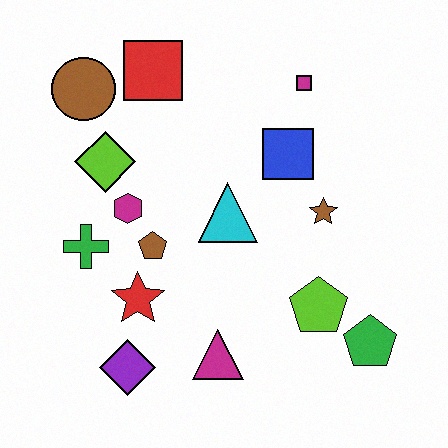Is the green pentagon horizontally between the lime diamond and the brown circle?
No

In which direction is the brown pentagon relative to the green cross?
The brown pentagon is to the right of the green cross.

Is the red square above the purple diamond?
Yes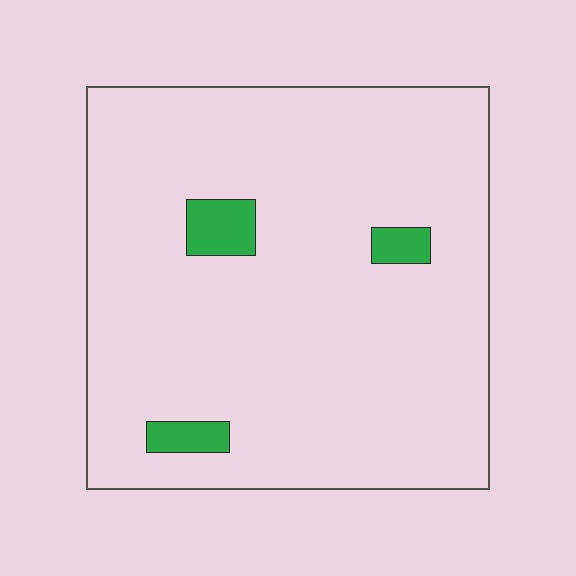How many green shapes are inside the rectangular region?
3.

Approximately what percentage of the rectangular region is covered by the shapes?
Approximately 5%.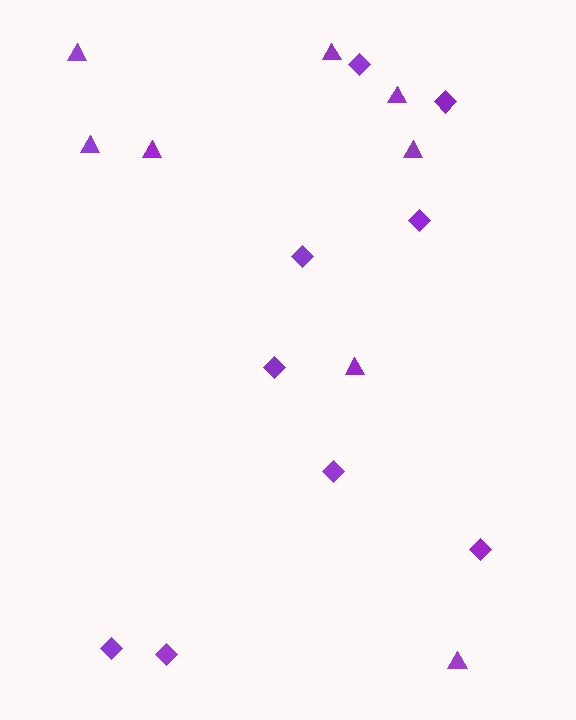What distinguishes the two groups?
There are 2 groups: one group of diamonds (9) and one group of triangles (8).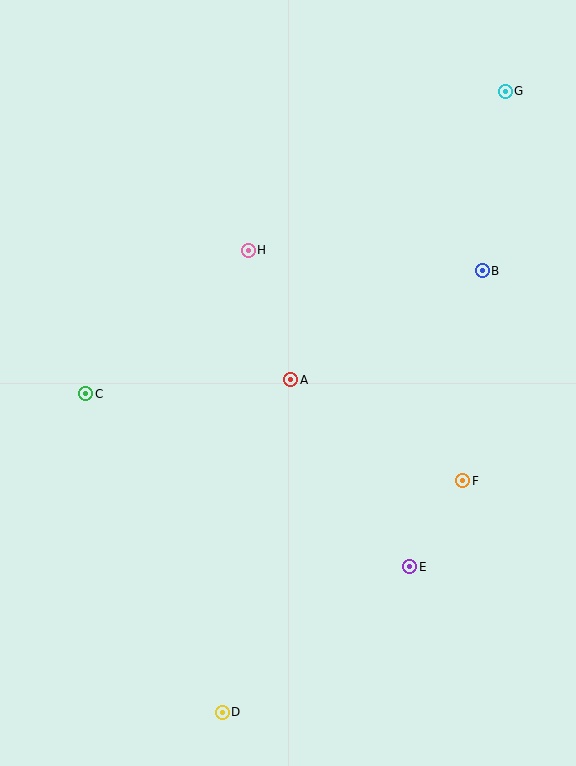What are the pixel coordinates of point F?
Point F is at (463, 481).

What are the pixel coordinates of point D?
Point D is at (222, 712).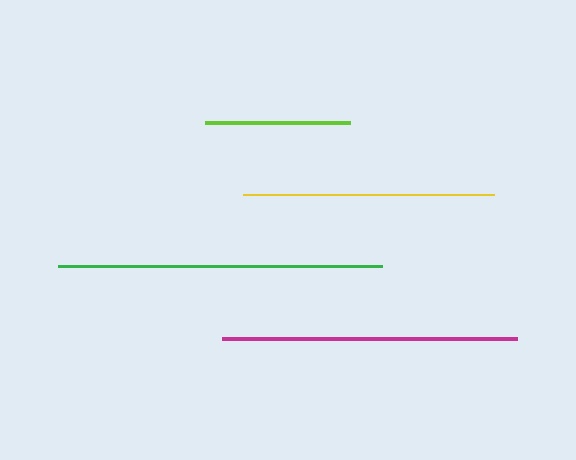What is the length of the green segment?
The green segment is approximately 324 pixels long.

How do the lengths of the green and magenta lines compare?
The green and magenta lines are approximately the same length.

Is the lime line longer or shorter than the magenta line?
The magenta line is longer than the lime line.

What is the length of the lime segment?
The lime segment is approximately 144 pixels long.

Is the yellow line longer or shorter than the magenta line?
The magenta line is longer than the yellow line.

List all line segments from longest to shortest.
From longest to shortest: green, magenta, yellow, lime.